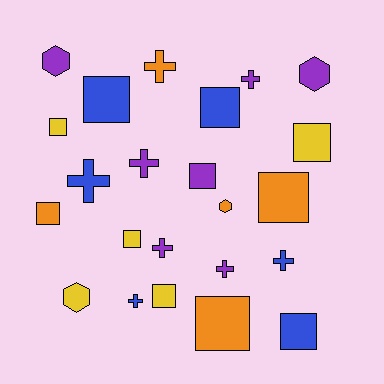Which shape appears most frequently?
Square, with 11 objects.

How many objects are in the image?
There are 23 objects.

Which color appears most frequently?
Purple, with 7 objects.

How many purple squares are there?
There is 1 purple square.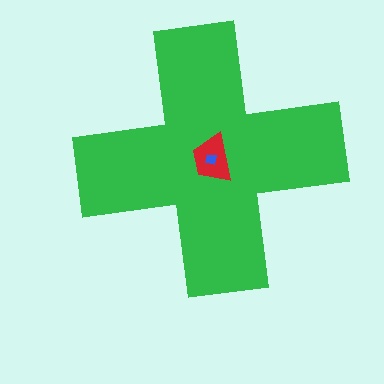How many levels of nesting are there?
3.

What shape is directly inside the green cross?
The red trapezoid.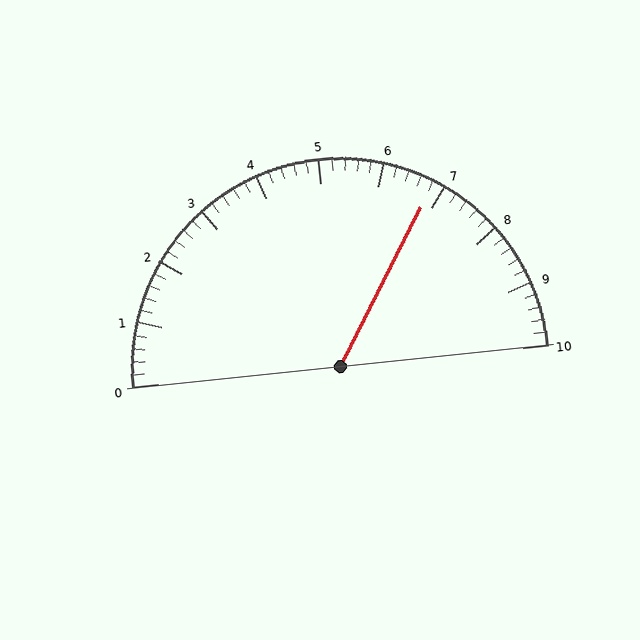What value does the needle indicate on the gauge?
The needle indicates approximately 6.8.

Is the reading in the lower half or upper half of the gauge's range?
The reading is in the upper half of the range (0 to 10).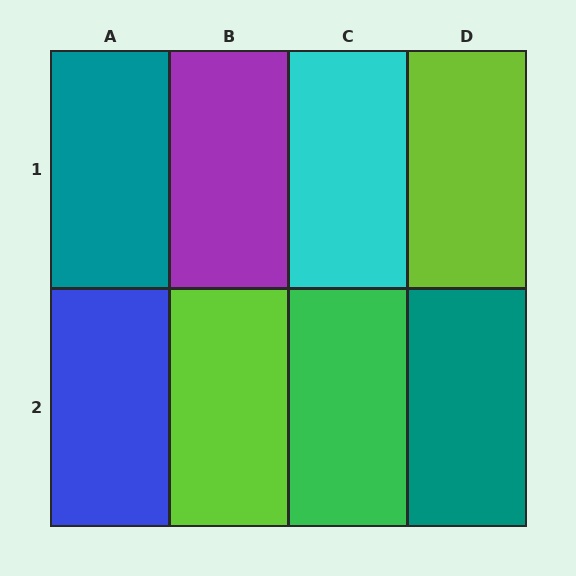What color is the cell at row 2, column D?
Teal.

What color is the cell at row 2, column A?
Blue.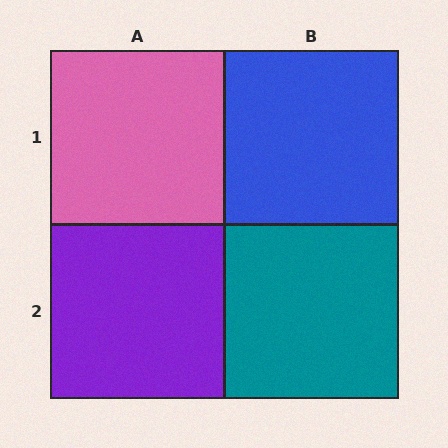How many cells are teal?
1 cell is teal.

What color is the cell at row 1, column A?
Pink.